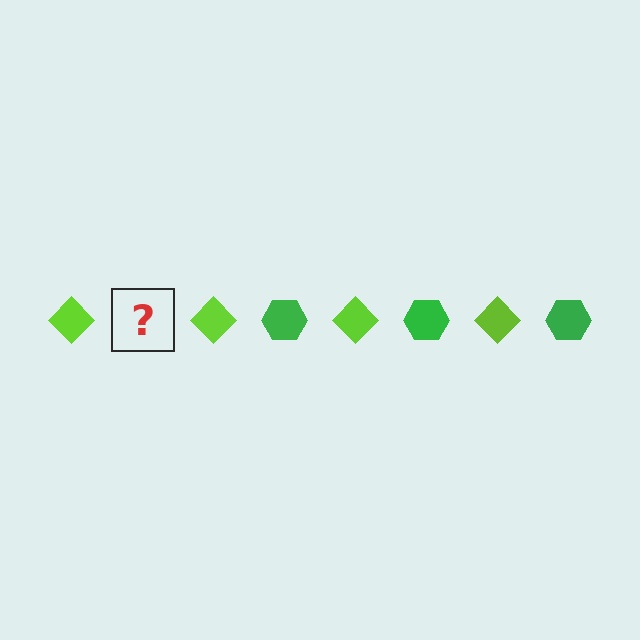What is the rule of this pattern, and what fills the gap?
The rule is that the pattern alternates between lime diamond and green hexagon. The gap should be filled with a green hexagon.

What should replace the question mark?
The question mark should be replaced with a green hexagon.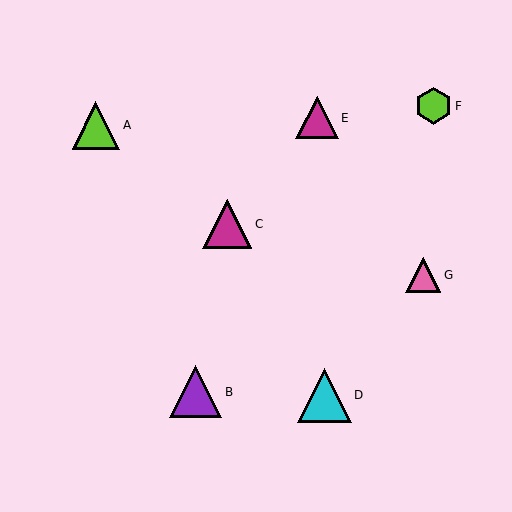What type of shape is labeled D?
Shape D is a cyan triangle.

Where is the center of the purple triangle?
The center of the purple triangle is at (196, 392).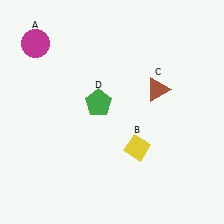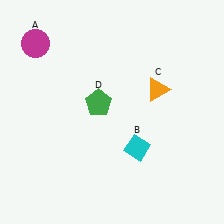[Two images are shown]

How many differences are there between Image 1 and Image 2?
There are 2 differences between the two images.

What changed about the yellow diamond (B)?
In Image 1, B is yellow. In Image 2, it changed to cyan.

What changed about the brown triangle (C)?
In Image 1, C is brown. In Image 2, it changed to orange.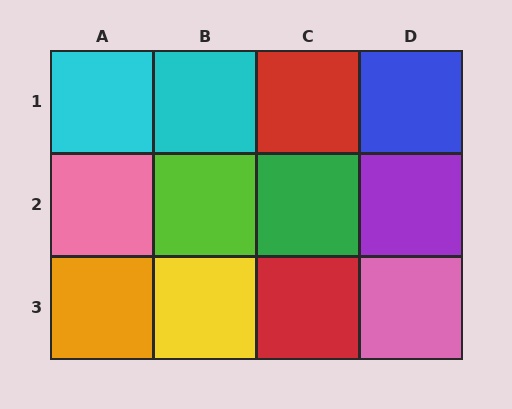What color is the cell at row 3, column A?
Orange.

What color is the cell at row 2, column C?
Green.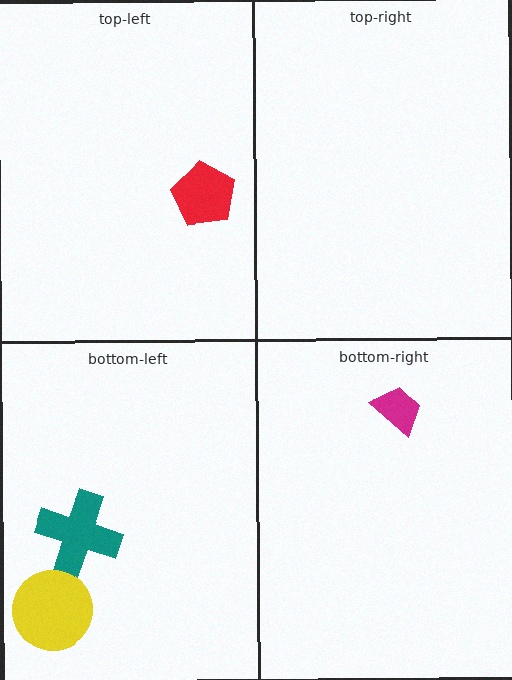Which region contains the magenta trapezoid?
The bottom-right region.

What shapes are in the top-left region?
The red pentagon.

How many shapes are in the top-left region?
1.